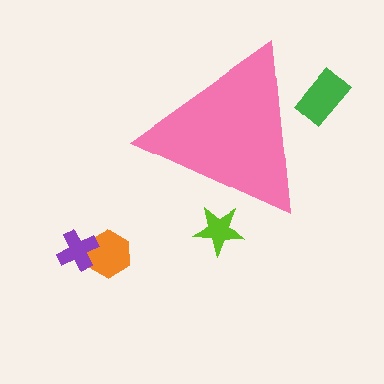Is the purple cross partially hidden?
No, the purple cross is fully visible.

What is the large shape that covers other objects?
A pink triangle.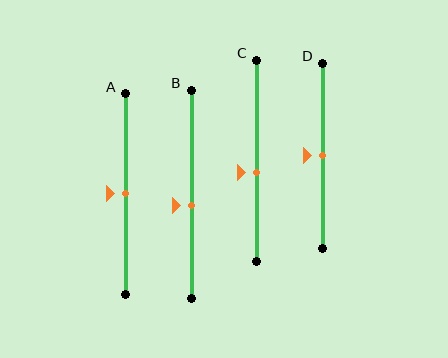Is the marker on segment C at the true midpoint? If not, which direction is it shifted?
No, the marker on segment C is shifted downward by about 6% of the segment length.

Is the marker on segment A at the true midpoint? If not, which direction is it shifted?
Yes, the marker on segment A is at the true midpoint.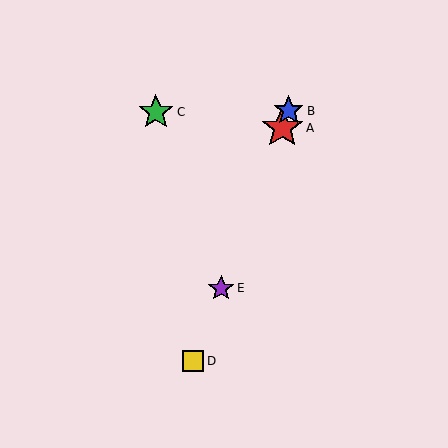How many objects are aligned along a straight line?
4 objects (A, B, D, E) are aligned along a straight line.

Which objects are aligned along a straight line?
Objects A, B, D, E are aligned along a straight line.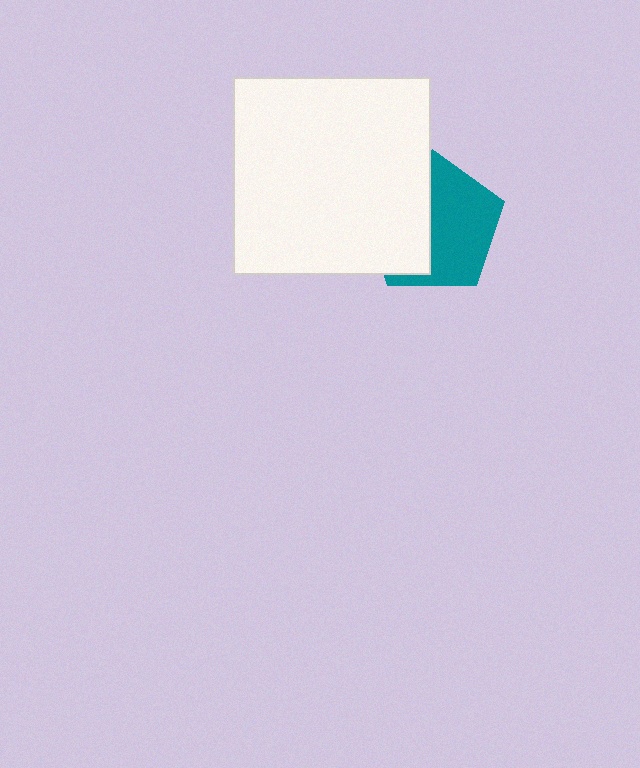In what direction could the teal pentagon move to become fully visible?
The teal pentagon could move right. That would shift it out from behind the white square entirely.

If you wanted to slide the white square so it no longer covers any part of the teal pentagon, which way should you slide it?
Slide it left — that is the most direct way to separate the two shapes.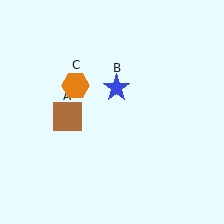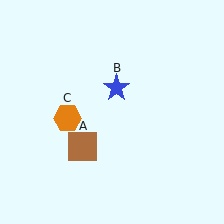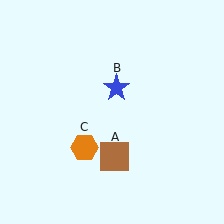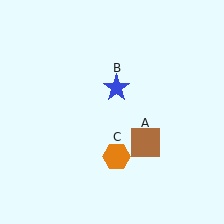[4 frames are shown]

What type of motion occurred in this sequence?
The brown square (object A), orange hexagon (object C) rotated counterclockwise around the center of the scene.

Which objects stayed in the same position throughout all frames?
Blue star (object B) remained stationary.